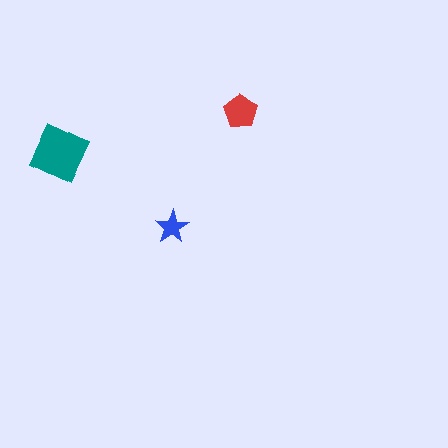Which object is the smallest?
The blue star.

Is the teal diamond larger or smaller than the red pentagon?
Larger.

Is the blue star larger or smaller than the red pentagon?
Smaller.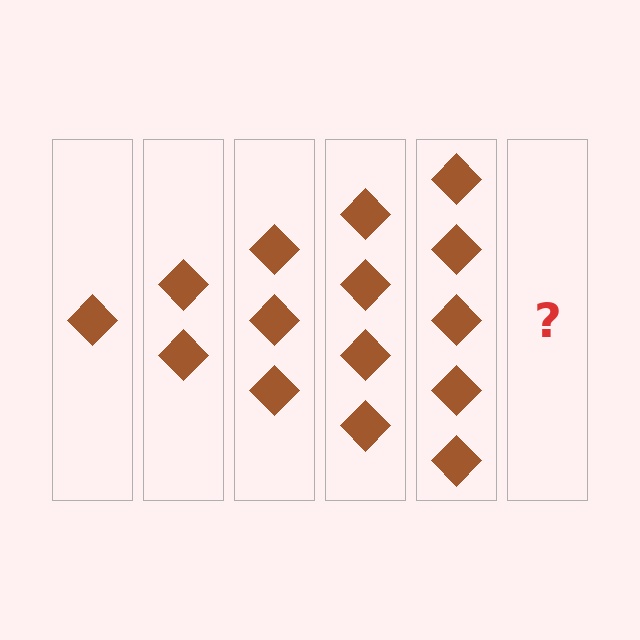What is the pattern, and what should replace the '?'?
The pattern is that each step adds one more diamond. The '?' should be 6 diamonds.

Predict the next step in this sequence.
The next step is 6 diamonds.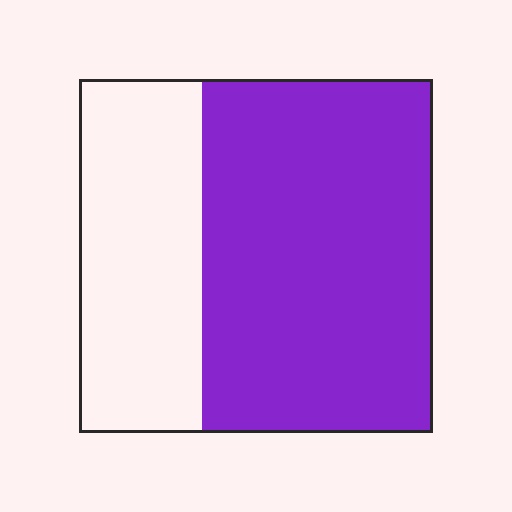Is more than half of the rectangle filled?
Yes.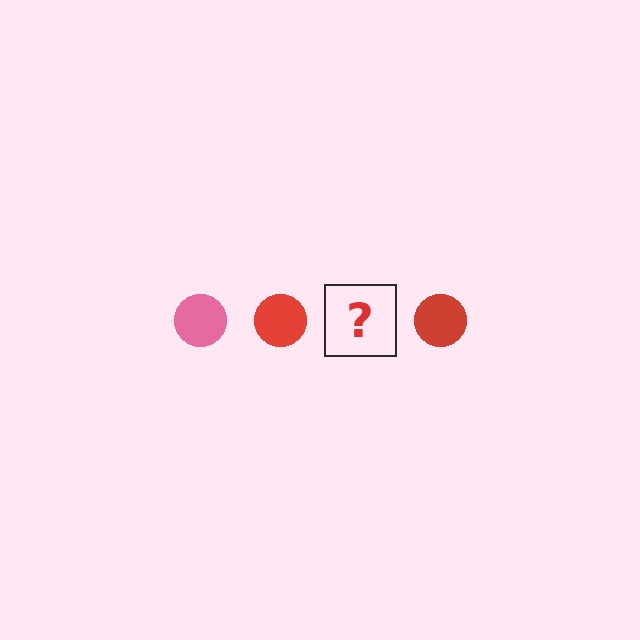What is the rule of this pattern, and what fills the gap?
The rule is that the pattern cycles through pink, red circles. The gap should be filled with a pink circle.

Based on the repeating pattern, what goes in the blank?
The blank should be a pink circle.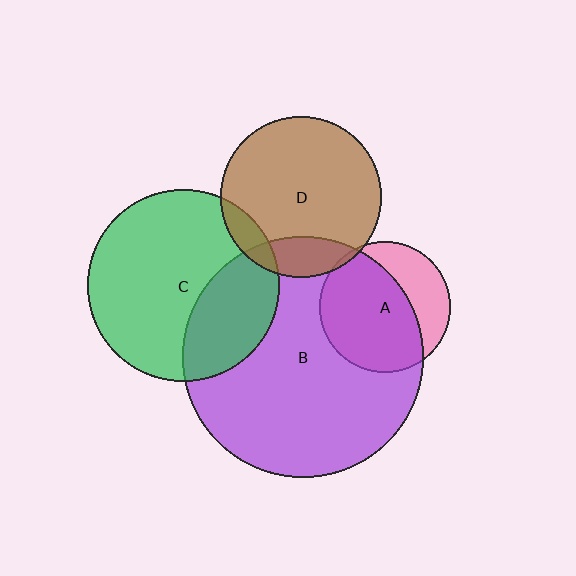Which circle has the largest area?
Circle B (purple).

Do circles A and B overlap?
Yes.